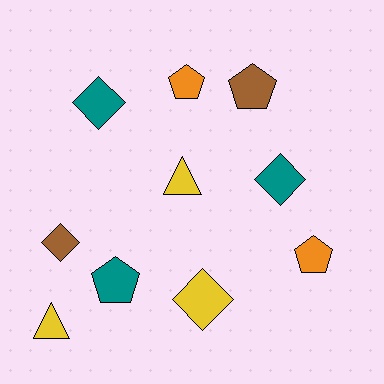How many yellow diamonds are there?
There is 1 yellow diamond.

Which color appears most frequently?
Yellow, with 3 objects.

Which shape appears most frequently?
Diamond, with 4 objects.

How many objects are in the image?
There are 10 objects.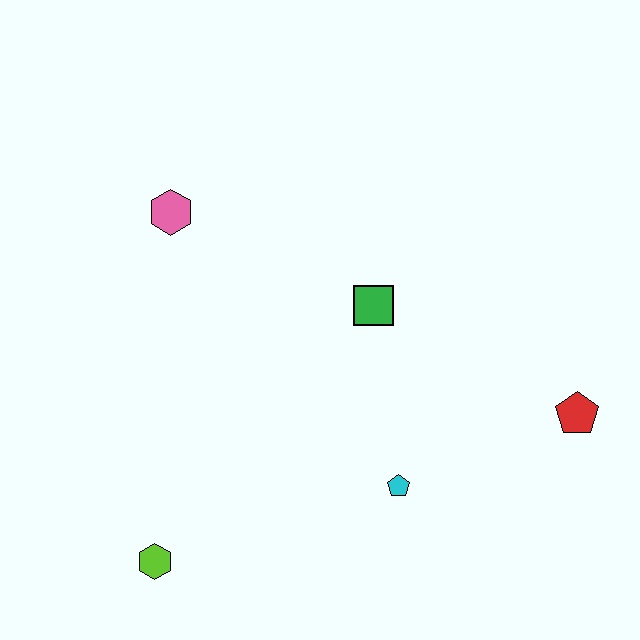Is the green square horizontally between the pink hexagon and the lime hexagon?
No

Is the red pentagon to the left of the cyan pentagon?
No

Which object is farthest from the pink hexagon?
The red pentagon is farthest from the pink hexagon.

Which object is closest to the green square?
The cyan pentagon is closest to the green square.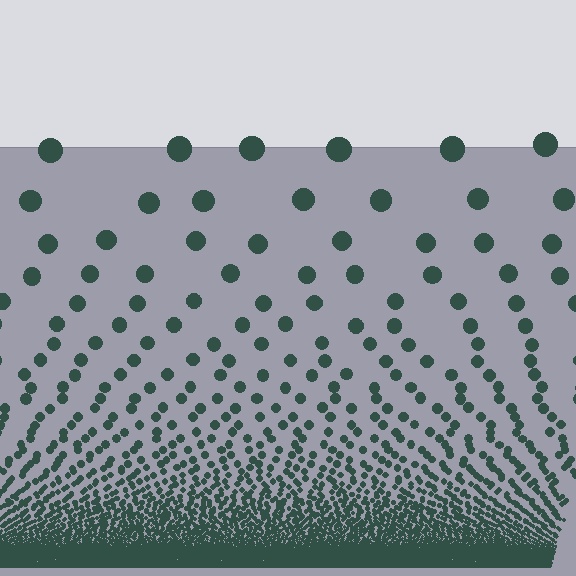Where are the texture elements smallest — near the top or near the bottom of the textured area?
Near the bottom.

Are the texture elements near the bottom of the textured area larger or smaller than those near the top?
Smaller. The gradient is inverted — elements near the bottom are smaller and denser.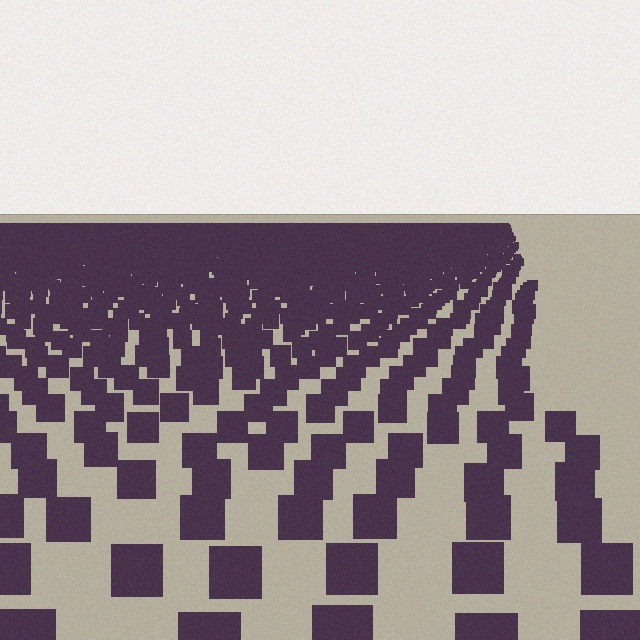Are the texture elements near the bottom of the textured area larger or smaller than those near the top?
Larger. Near the bottom, elements are closer to the viewer and appear at a bigger on-screen size.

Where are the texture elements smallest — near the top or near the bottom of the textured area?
Near the top.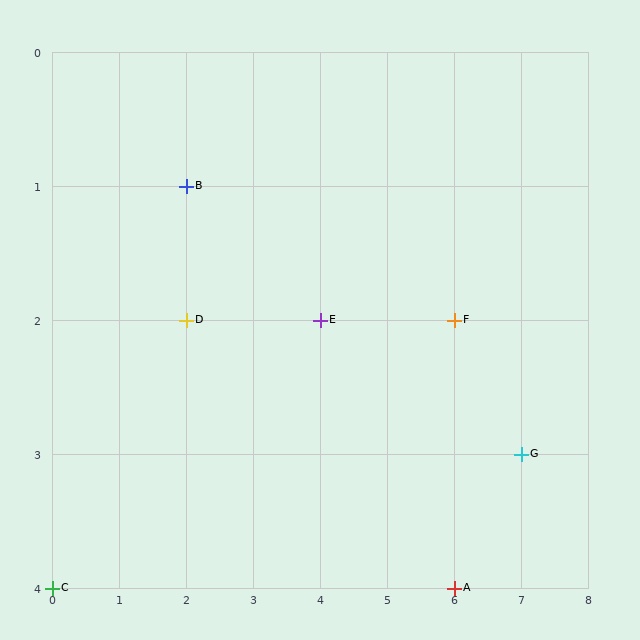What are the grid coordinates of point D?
Point D is at grid coordinates (2, 2).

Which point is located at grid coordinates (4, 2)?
Point E is at (4, 2).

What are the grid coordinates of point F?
Point F is at grid coordinates (6, 2).